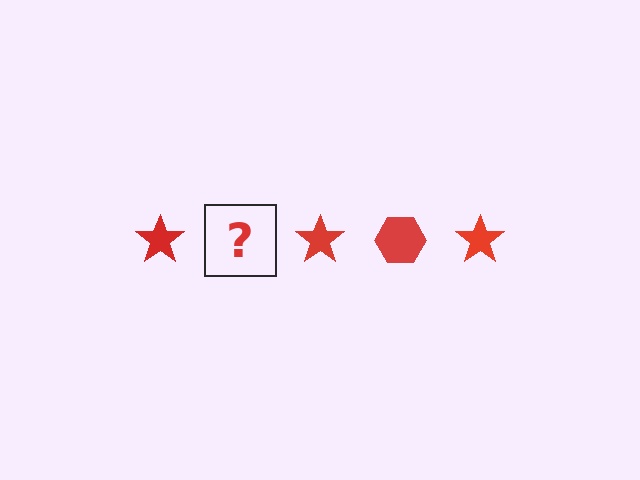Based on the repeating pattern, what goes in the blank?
The blank should be a red hexagon.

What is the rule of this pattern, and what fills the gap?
The rule is that the pattern cycles through star, hexagon shapes in red. The gap should be filled with a red hexagon.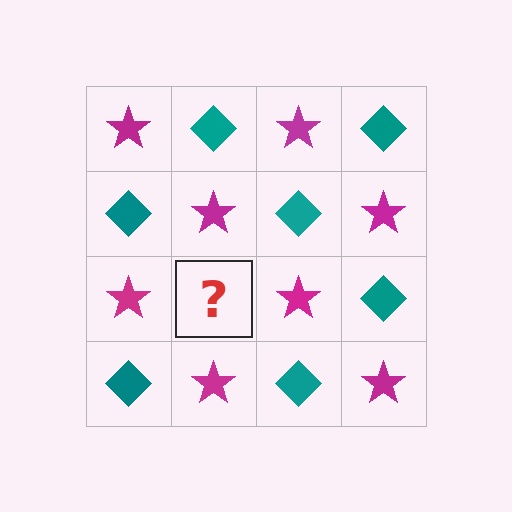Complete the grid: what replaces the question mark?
The question mark should be replaced with a teal diamond.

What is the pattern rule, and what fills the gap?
The rule is that it alternates magenta star and teal diamond in a checkerboard pattern. The gap should be filled with a teal diamond.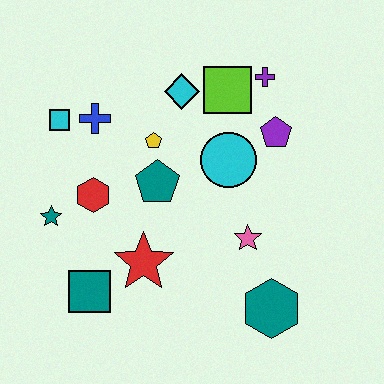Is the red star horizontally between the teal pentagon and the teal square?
Yes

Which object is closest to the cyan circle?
The purple pentagon is closest to the cyan circle.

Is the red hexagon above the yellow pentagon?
No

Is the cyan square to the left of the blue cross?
Yes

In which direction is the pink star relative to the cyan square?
The pink star is to the right of the cyan square.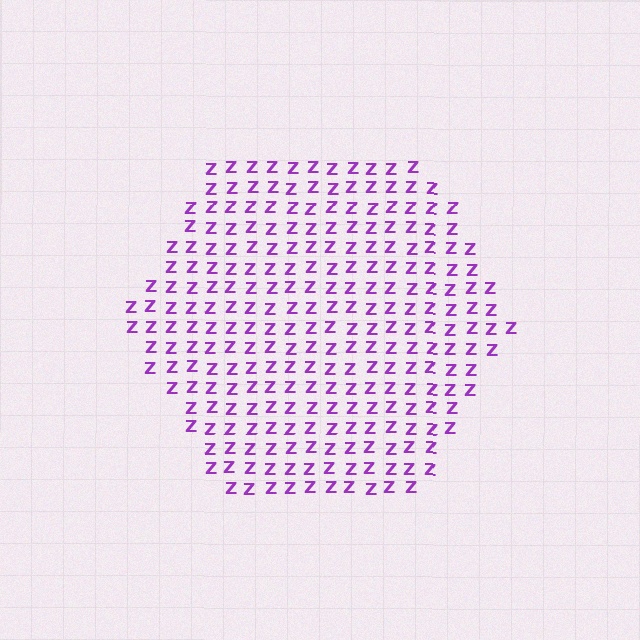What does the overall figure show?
The overall figure shows a hexagon.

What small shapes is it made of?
It is made of small letter Z's.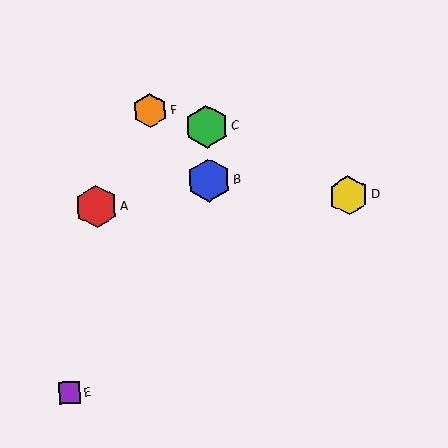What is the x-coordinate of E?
Object E is at x≈70.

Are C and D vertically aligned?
No, C is at x≈207 and D is at x≈349.